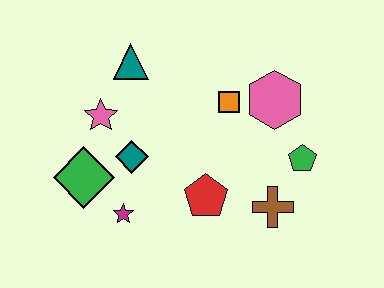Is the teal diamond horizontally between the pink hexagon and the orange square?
No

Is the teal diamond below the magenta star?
No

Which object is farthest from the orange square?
The green diamond is farthest from the orange square.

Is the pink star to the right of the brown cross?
No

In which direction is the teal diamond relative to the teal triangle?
The teal diamond is below the teal triangle.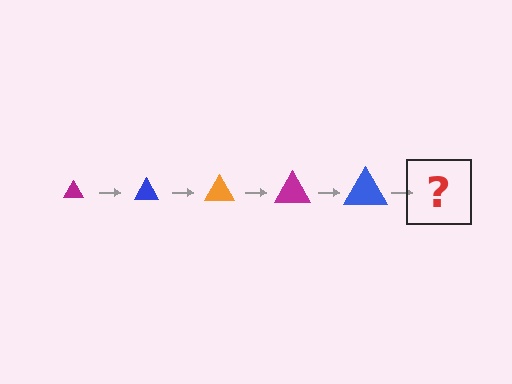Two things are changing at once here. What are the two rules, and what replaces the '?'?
The two rules are that the triangle grows larger each step and the color cycles through magenta, blue, and orange. The '?' should be an orange triangle, larger than the previous one.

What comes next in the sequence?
The next element should be an orange triangle, larger than the previous one.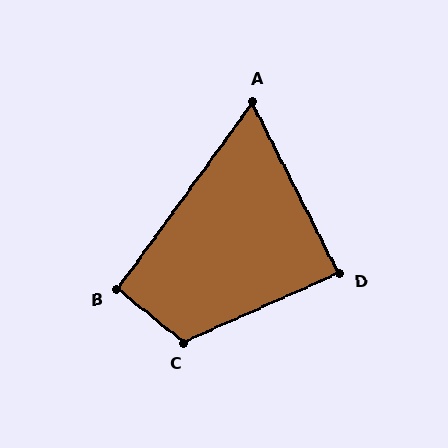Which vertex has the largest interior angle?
C, at approximately 117 degrees.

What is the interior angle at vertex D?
Approximately 87 degrees (approximately right).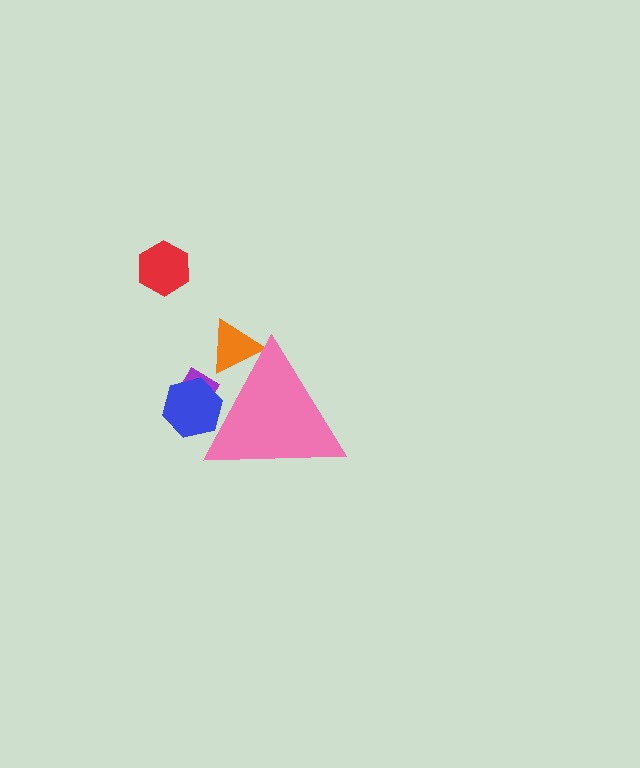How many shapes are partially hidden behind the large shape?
3 shapes are partially hidden.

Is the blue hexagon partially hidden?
Yes, the blue hexagon is partially hidden behind the pink triangle.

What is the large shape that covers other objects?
A pink triangle.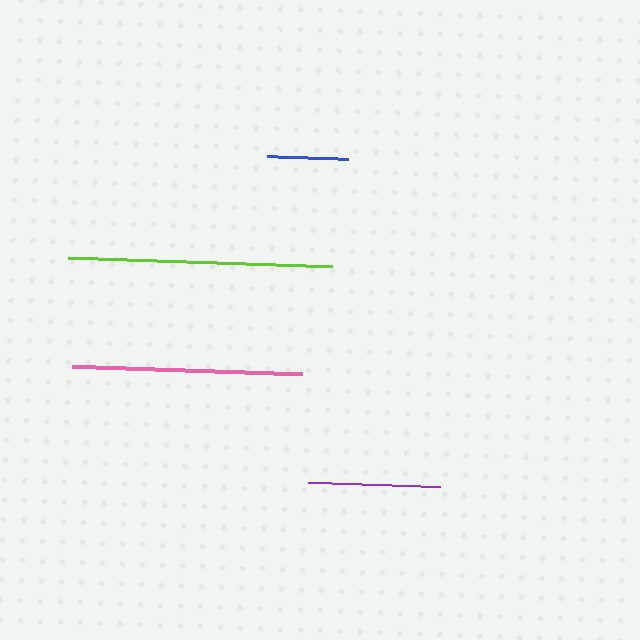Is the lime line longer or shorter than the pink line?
The lime line is longer than the pink line.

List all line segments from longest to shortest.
From longest to shortest: lime, pink, purple, blue.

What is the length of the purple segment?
The purple segment is approximately 133 pixels long.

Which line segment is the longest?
The lime line is the longest at approximately 263 pixels.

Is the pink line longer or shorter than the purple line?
The pink line is longer than the purple line.